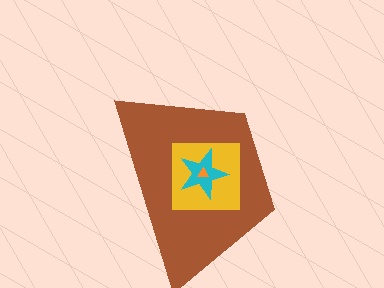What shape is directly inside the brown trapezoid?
The yellow square.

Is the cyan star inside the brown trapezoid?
Yes.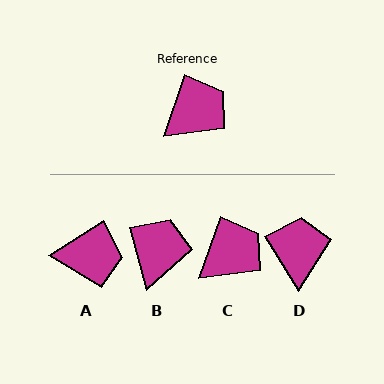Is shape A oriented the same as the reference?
No, it is off by about 38 degrees.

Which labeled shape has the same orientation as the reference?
C.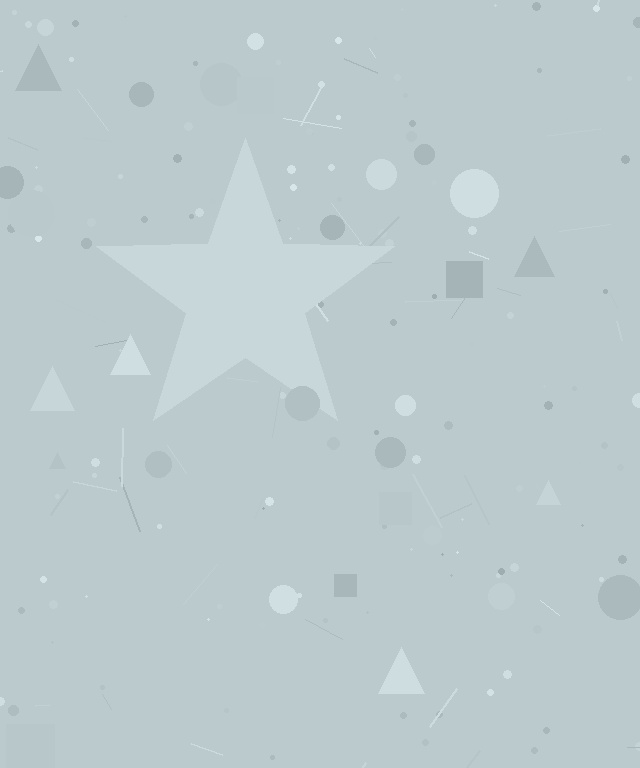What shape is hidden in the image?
A star is hidden in the image.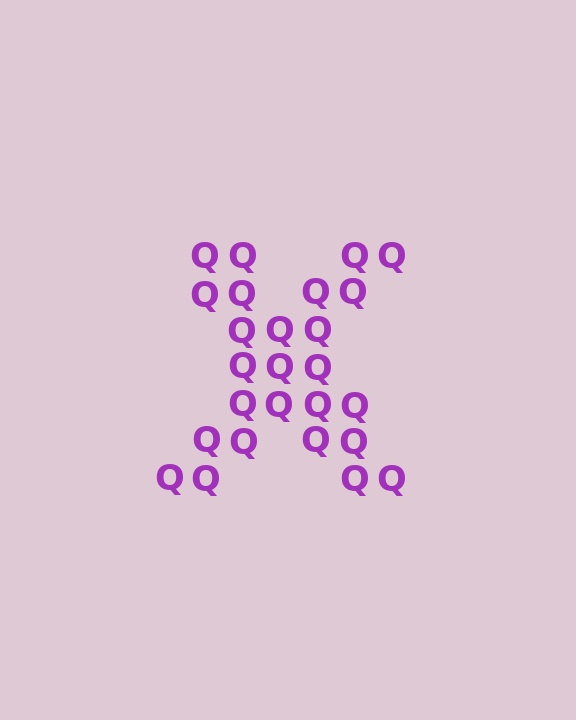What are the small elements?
The small elements are letter Q's.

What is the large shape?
The large shape is the letter X.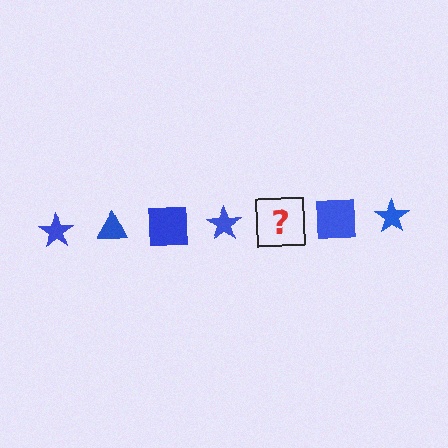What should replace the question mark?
The question mark should be replaced with a blue triangle.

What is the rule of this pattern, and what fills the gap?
The rule is that the pattern cycles through star, triangle, square shapes in blue. The gap should be filled with a blue triangle.